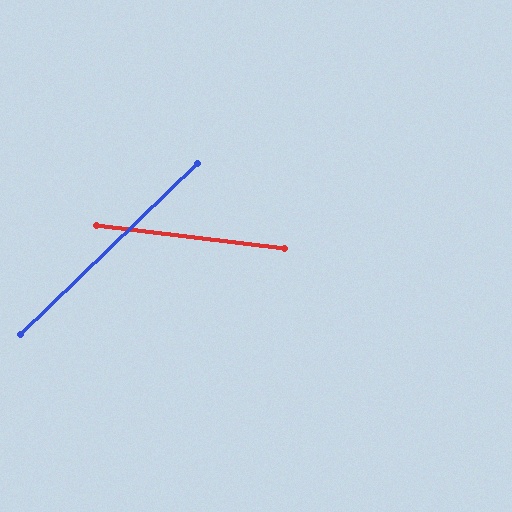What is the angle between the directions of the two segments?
Approximately 51 degrees.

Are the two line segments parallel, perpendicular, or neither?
Neither parallel nor perpendicular — they differ by about 51°.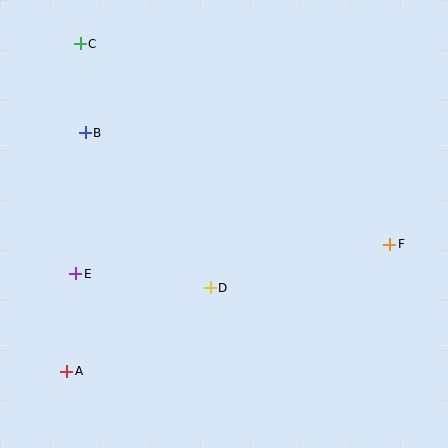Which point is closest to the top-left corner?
Point C is closest to the top-left corner.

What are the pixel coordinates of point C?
Point C is at (80, 44).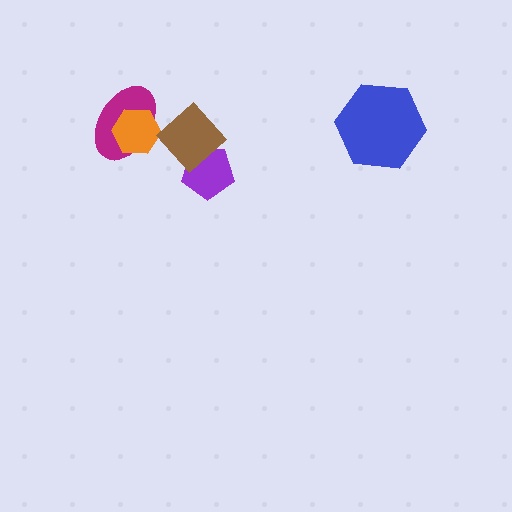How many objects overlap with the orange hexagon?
1 object overlaps with the orange hexagon.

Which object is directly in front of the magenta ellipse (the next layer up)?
The orange hexagon is directly in front of the magenta ellipse.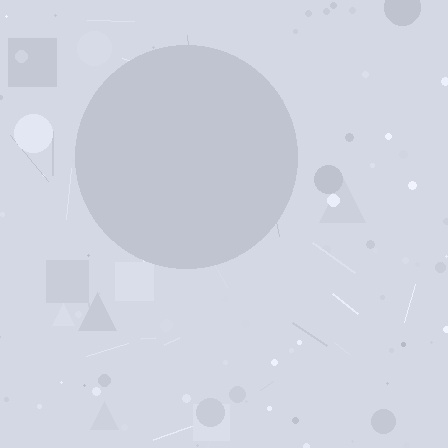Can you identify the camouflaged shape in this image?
The camouflaged shape is a circle.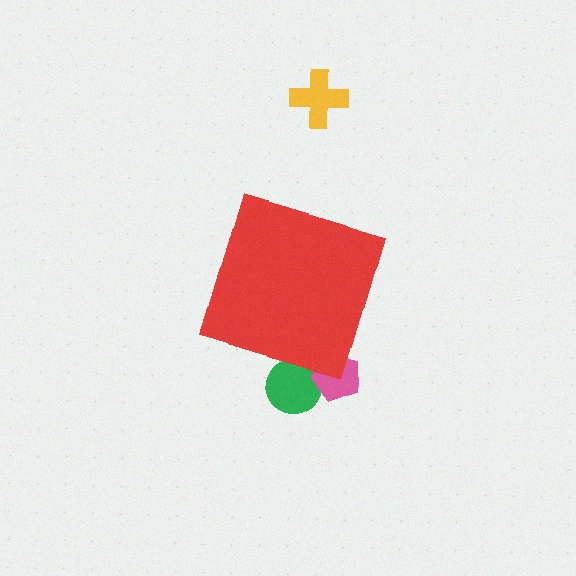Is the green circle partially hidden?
Yes, the green circle is partially hidden behind the red diamond.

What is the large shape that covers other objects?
A red diamond.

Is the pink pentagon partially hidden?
Yes, the pink pentagon is partially hidden behind the red diamond.